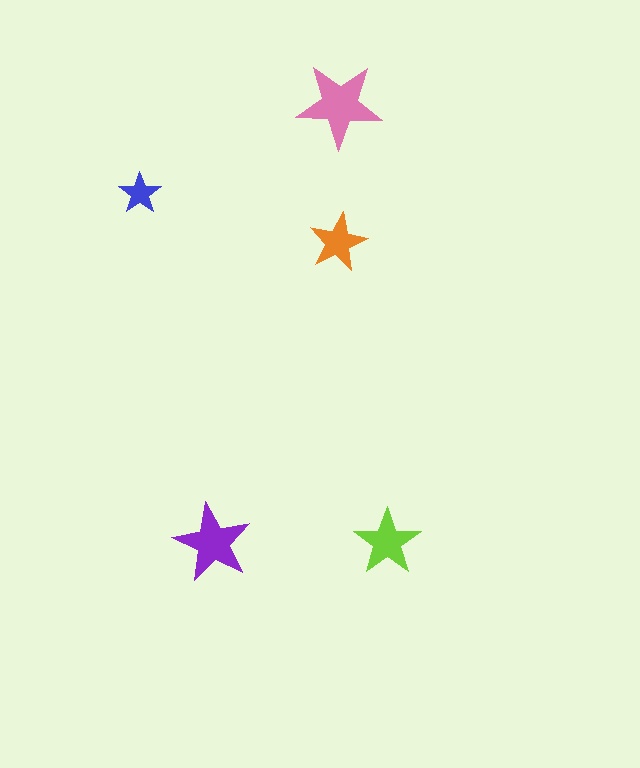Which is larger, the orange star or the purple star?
The purple one.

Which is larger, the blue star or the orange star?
The orange one.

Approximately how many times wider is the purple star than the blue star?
About 2 times wider.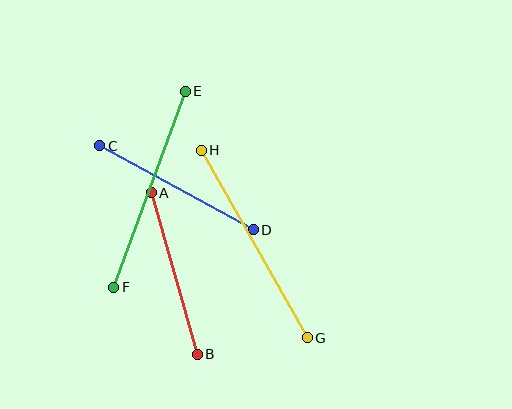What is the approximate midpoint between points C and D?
The midpoint is at approximately (177, 188) pixels.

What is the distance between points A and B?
The distance is approximately 168 pixels.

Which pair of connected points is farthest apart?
Points G and H are farthest apart.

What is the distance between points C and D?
The distance is approximately 175 pixels.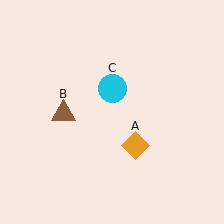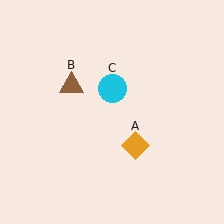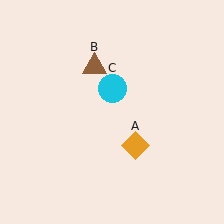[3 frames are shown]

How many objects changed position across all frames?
1 object changed position: brown triangle (object B).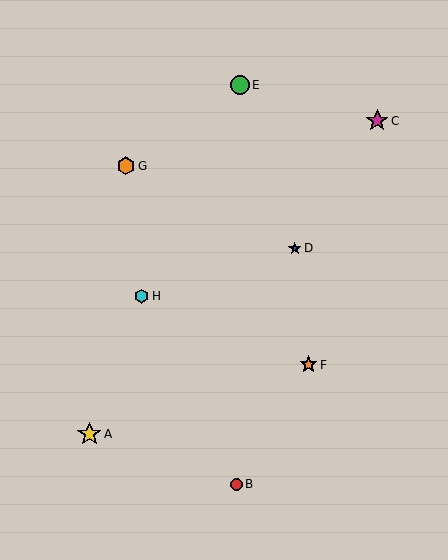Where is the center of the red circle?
The center of the red circle is at (236, 484).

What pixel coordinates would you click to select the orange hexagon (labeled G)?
Click at (126, 166) to select the orange hexagon G.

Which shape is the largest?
The yellow star (labeled A) is the largest.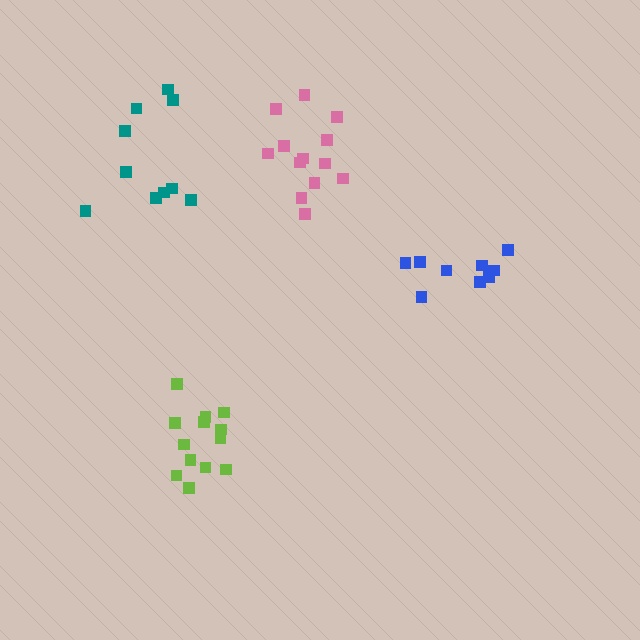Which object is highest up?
The pink cluster is topmost.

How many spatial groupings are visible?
There are 4 spatial groupings.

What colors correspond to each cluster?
The clusters are colored: pink, teal, lime, blue.